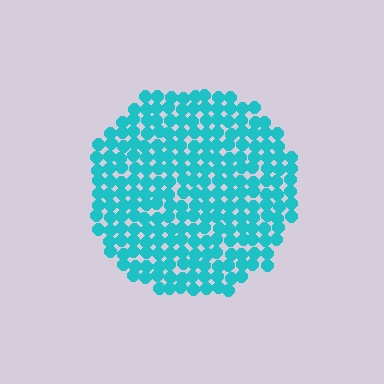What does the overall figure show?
The overall figure shows a circle.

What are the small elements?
The small elements are circles.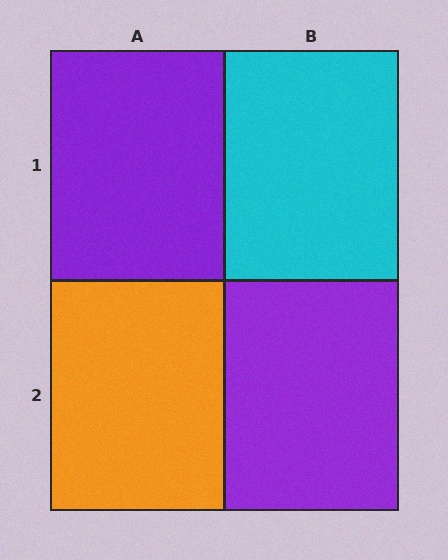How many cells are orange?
1 cell is orange.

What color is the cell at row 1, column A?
Purple.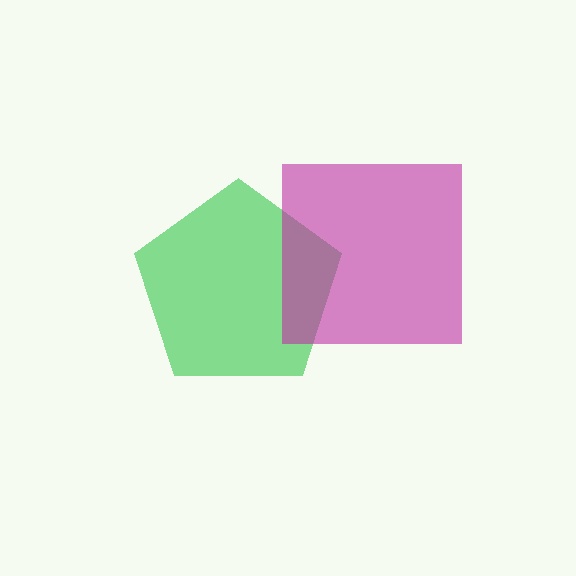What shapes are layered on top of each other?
The layered shapes are: a green pentagon, a magenta square.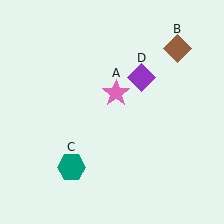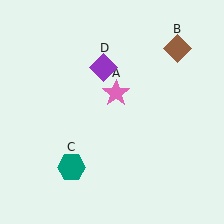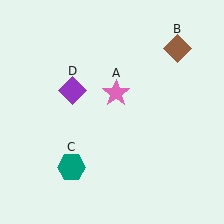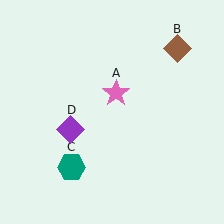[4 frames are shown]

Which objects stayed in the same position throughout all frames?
Pink star (object A) and brown diamond (object B) and teal hexagon (object C) remained stationary.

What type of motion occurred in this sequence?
The purple diamond (object D) rotated counterclockwise around the center of the scene.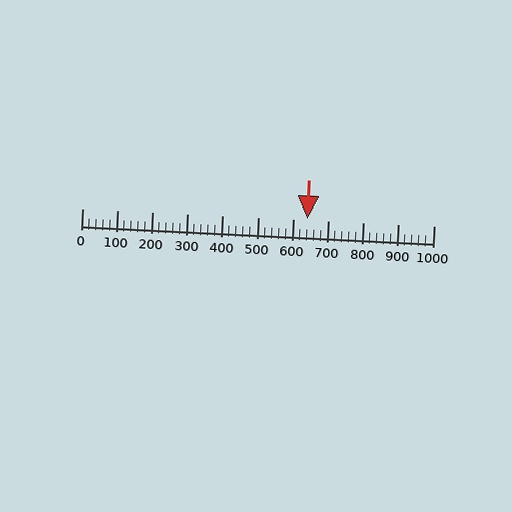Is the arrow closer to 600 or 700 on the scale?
The arrow is closer to 600.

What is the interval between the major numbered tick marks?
The major tick marks are spaced 100 units apart.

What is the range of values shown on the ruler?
The ruler shows values from 0 to 1000.